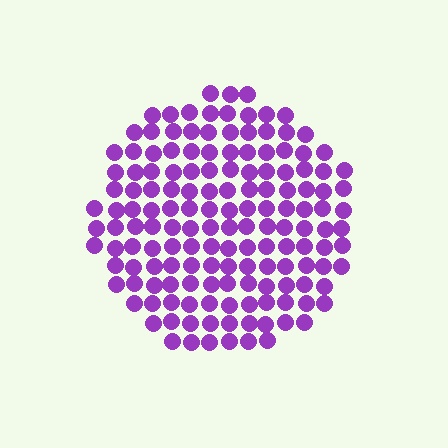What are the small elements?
The small elements are circles.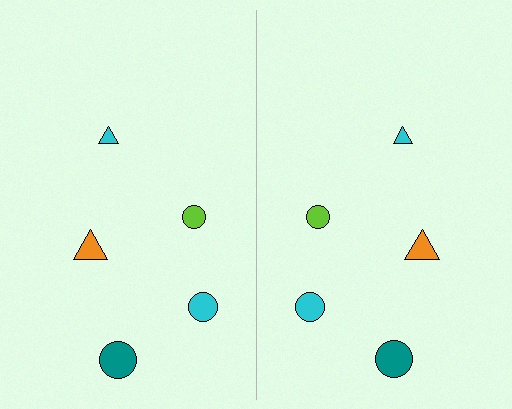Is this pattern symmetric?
Yes, this pattern has bilateral (reflection) symmetry.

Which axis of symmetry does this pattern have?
The pattern has a vertical axis of symmetry running through the center of the image.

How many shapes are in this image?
There are 10 shapes in this image.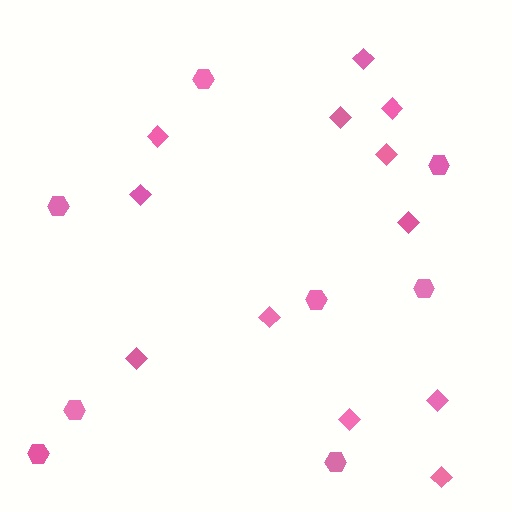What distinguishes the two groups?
There are 2 groups: one group of hexagons (8) and one group of diamonds (12).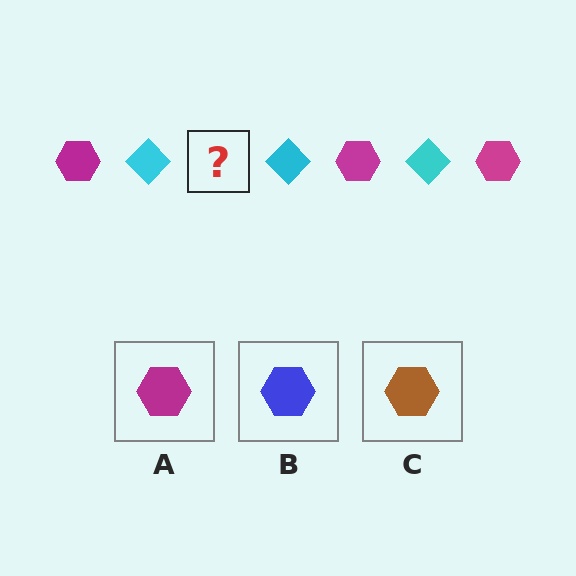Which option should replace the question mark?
Option A.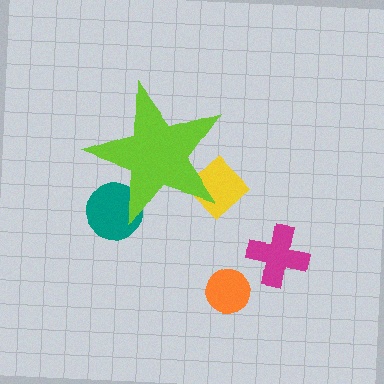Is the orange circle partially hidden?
No, the orange circle is fully visible.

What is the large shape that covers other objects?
A lime star.